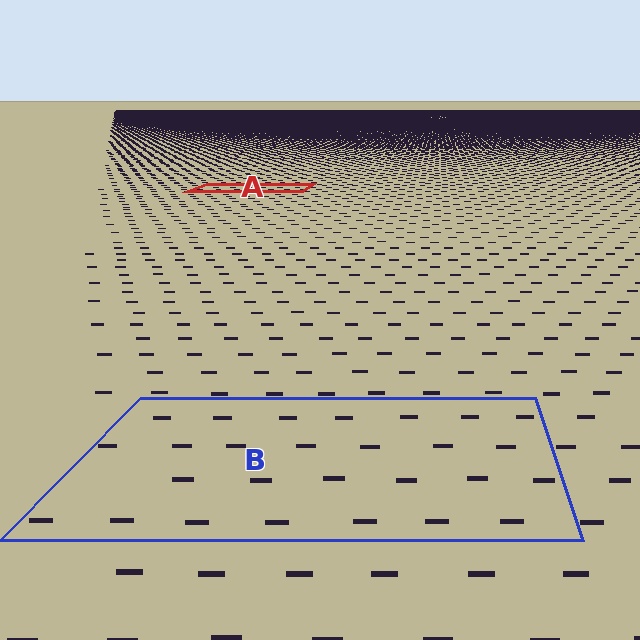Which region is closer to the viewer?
Region B is closer. The texture elements there are larger and more spread out.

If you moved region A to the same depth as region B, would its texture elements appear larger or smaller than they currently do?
They would appear larger. At a closer depth, the same texture elements are projected at a bigger on-screen size.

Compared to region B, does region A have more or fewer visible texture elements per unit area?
Region A has more texture elements per unit area — they are packed more densely because it is farther away.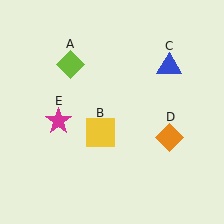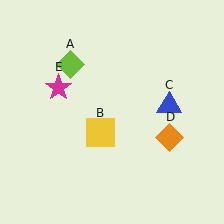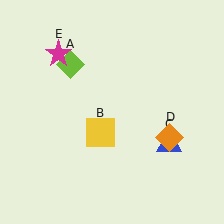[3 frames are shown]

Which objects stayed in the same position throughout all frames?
Lime diamond (object A) and yellow square (object B) and orange diamond (object D) remained stationary.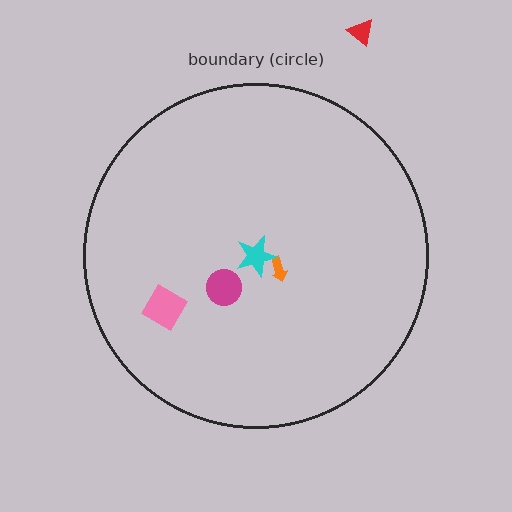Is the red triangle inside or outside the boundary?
Outside.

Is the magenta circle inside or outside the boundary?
Inside.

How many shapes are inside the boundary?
4 inside, 1 outside.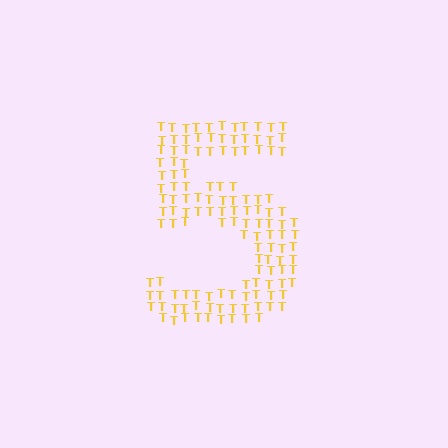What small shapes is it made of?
It is made of small letter T's.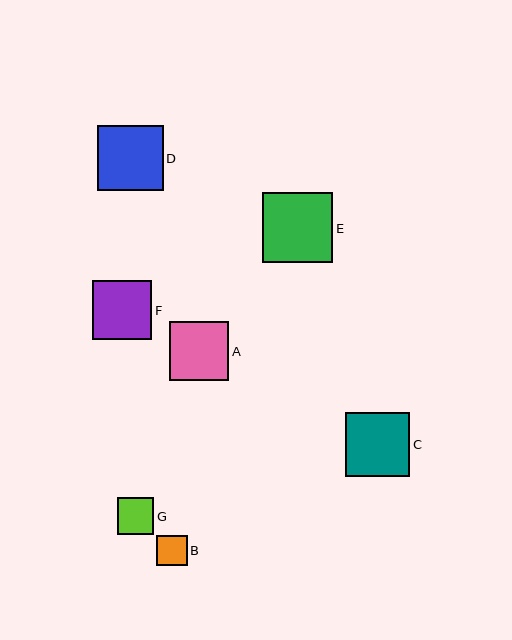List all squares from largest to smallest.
From largest to smallest: E, D, C, A, F, G, B.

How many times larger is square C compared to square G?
Square C is approximately 1.7 times the size of square G.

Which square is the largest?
Square E is the largest with a size of approximately 70 pixels.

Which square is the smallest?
Square B is the smallest with a size of approximately 30 pixels.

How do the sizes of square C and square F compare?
Square C and square F are approximately the same size.